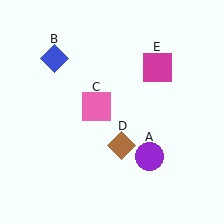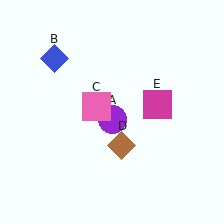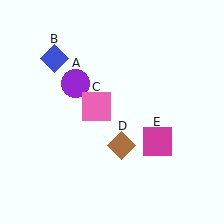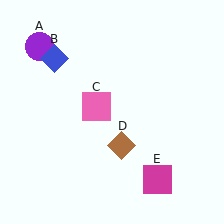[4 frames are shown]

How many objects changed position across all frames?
2 objects changed position: purple circle (object A), magenta square (object E).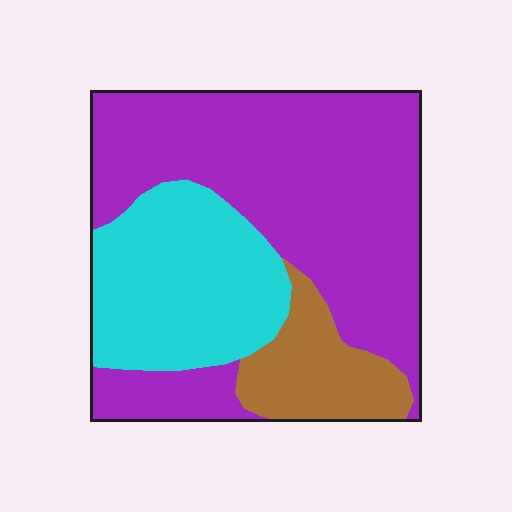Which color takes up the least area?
Brown, at roughly 15%.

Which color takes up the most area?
Purple, at roughly 60%.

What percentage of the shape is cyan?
Cyan takes up about one quarter (1/4) of the shape.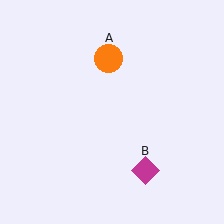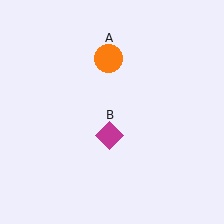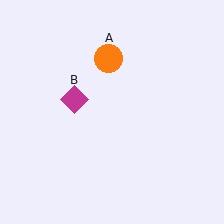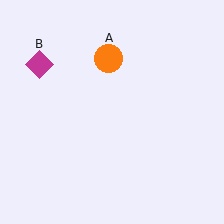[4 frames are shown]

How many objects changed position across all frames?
1 object changed position: magenta diamond (object B).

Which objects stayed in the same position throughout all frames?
Orange circle (object A) remained stationary.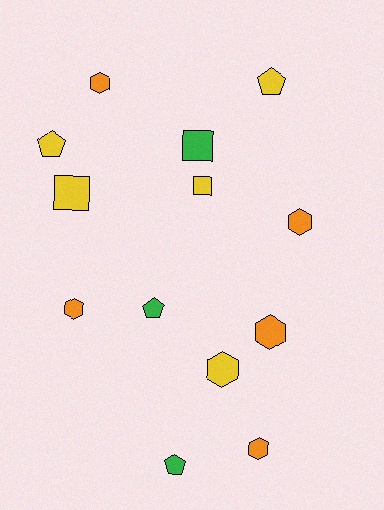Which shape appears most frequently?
Hexagon, with 6 objects.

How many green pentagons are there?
There are 2 green pentagons.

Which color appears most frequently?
Yellow, with 5 objects.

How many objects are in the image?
There are 13 objects.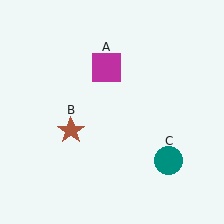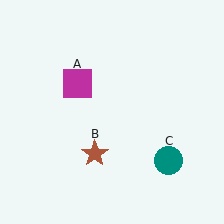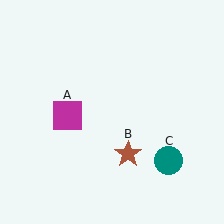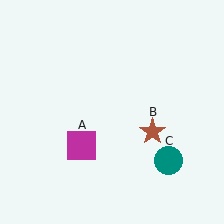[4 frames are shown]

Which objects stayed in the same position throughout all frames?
Teal circle (object C) remained stationary.